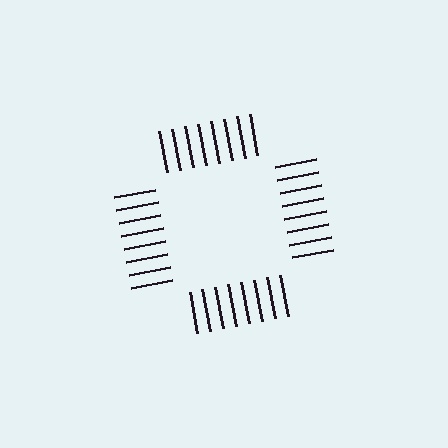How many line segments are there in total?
32 — 8 along each of the 4 edges.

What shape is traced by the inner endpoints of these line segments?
An illusory square — the line segments terminate on its edges but no continuous stroke is drawn.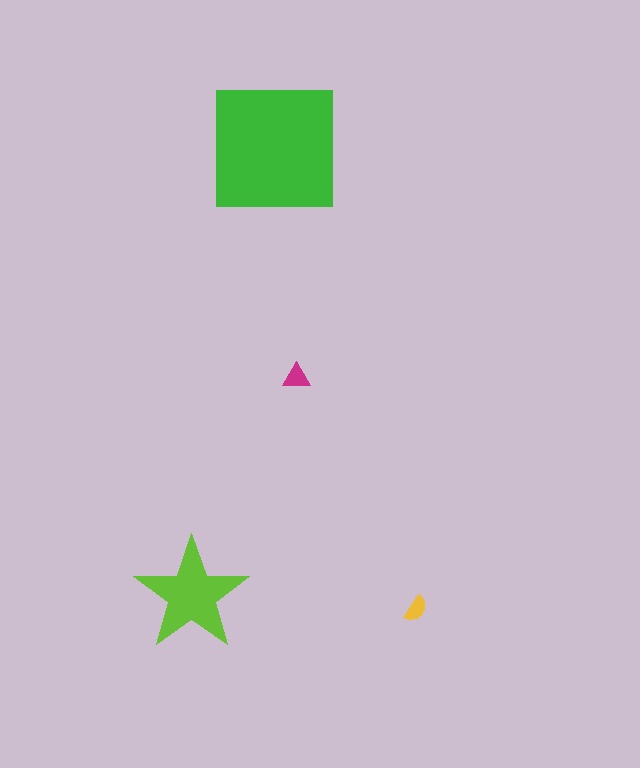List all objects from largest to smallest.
The green square, the lime star, the magenta triangle, the yellow semicircle.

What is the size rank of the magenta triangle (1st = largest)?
3rd.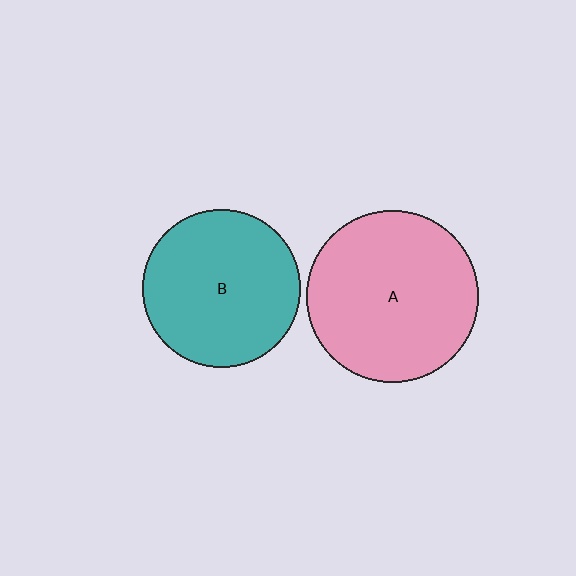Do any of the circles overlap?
No, none of the circles overlap.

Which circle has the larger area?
Circle A (pink).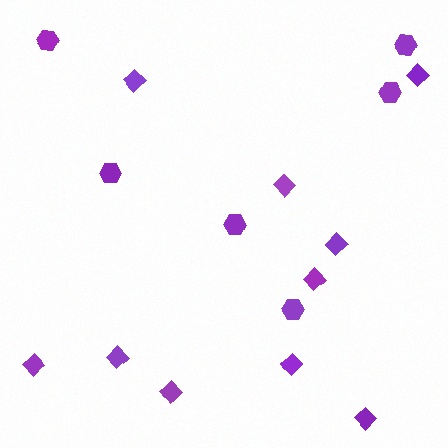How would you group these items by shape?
There are 2 groups: one group of diamonds (10) and one group of hexagons (6).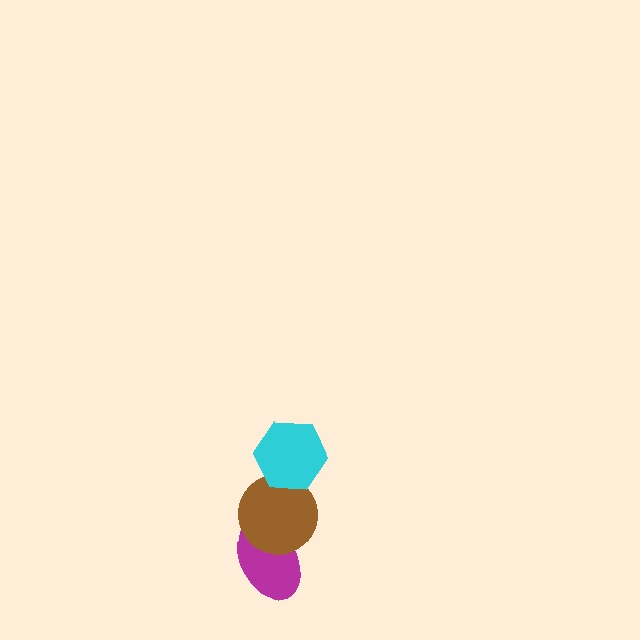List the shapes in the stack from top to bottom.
From top to bottom: the cyan hexagon, the brown circle, the magenta ellipse.